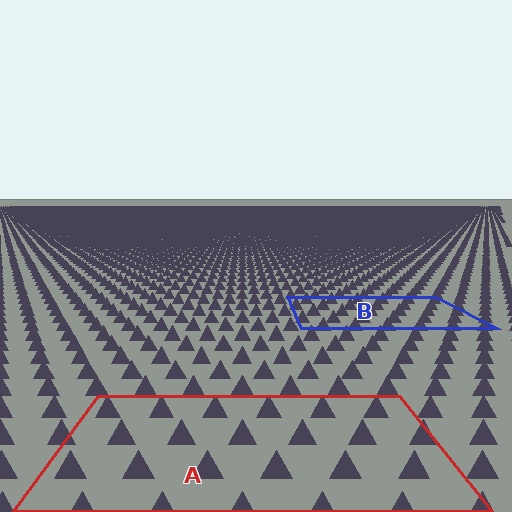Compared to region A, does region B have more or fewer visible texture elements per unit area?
Region B has more texture elements per unit area — they are packed more densely because it is farther away.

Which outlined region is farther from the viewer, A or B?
Region B is farther from the viewer — the texture elements inside it appear smaller and more densely packed.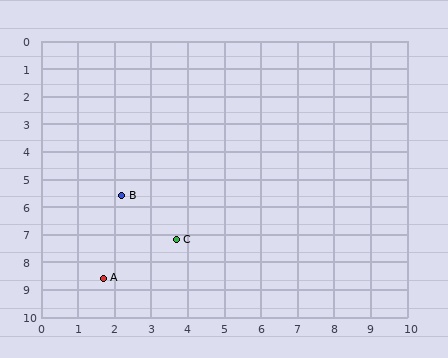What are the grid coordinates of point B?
Point B is at approximately (2.2, 5.6).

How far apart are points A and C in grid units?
Points A and C are about 2.4 grid units apart.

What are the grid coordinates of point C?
Point C is at approximately (3.7, 7.2).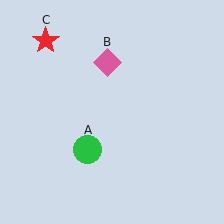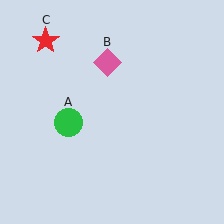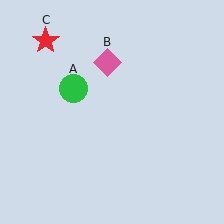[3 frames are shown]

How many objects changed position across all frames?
1 object changed position: green circle (object A).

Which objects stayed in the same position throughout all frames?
Pink diamond (object B) and red star (object C) remained stationary.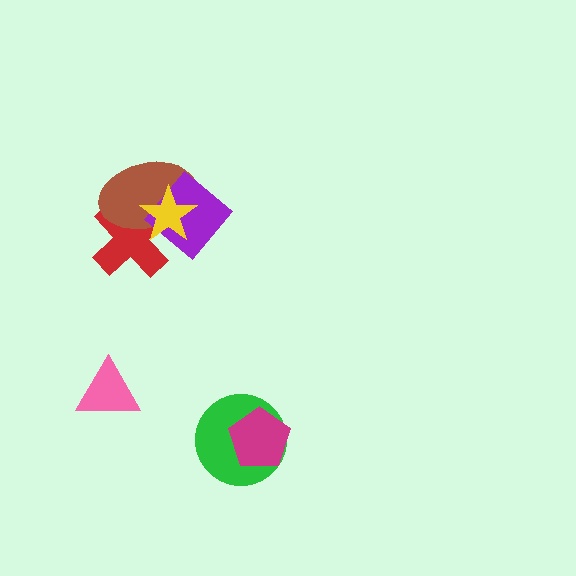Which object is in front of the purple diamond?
The yellow star is in front of the purple diamond.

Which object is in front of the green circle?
The magenta pentagon is in front of the green circle.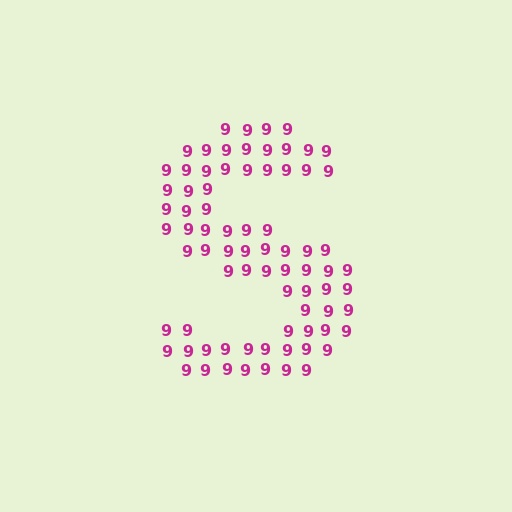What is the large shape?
The large shape is the letter S.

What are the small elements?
The small elements are digit 9's.